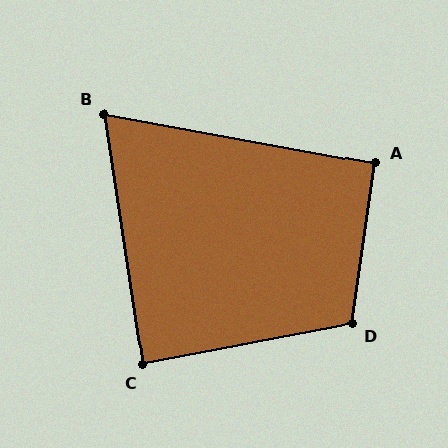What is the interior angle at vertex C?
Approximately 88 degrees (approximately right).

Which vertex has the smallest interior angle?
B, at approximately 71 degrees.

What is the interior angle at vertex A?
Approximately 92 degrees (approximately right).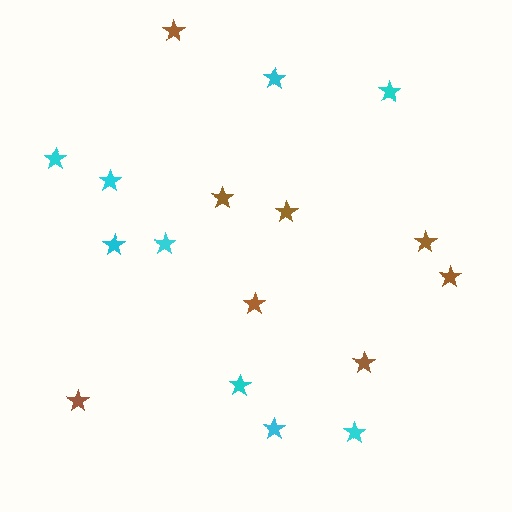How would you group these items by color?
There are 2 groups: one group of cyan stars (9) and one group of brown stars (8).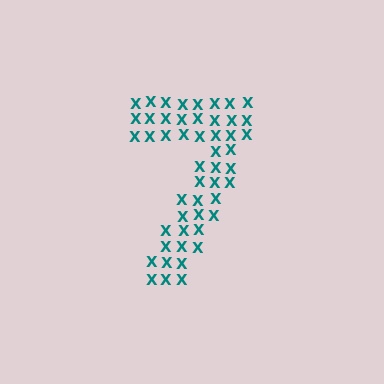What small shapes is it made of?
It is made of small letter X's.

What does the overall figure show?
The overall figure shows the digit 7.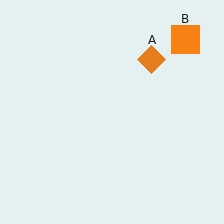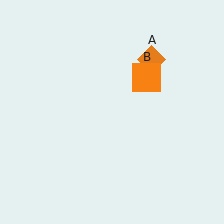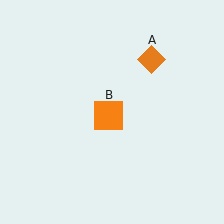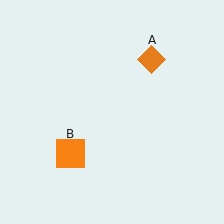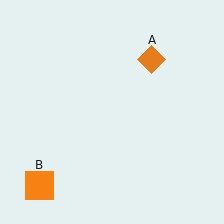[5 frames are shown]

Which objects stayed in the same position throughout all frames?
Orange diamond (object A) remained stationary.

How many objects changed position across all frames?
1 object changed position: orange square (object B).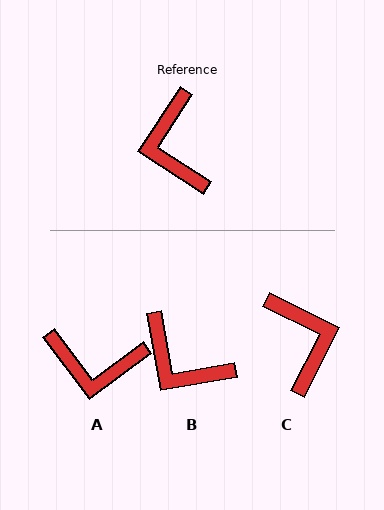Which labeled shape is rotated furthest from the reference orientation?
C, about 173 degrees away.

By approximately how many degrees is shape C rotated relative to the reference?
Approximately 173 degrees clockwise.